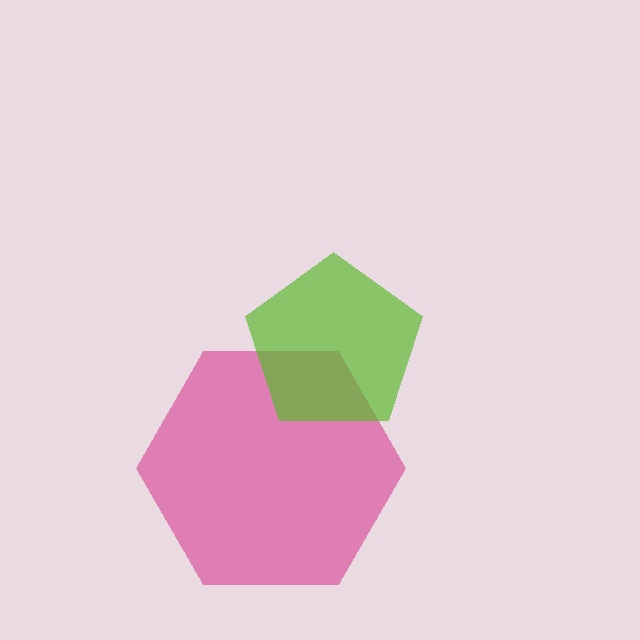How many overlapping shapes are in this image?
There are 2 overlapping shapes in the image.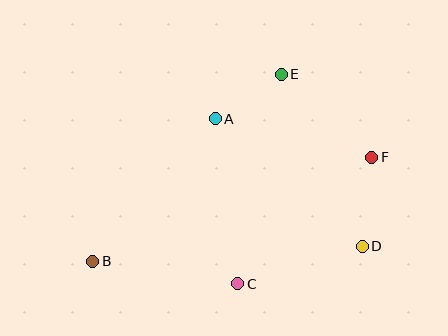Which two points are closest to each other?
Points A and E are closest to each other.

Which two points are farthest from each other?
Points B and F are farthest from each other.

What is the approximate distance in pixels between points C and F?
The distance between C and F is approximately 184 pixels.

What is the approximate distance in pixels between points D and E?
The distance between D and E is approximately 190 pixels.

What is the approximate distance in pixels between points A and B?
The distance between A and B is approximately 188 pixels.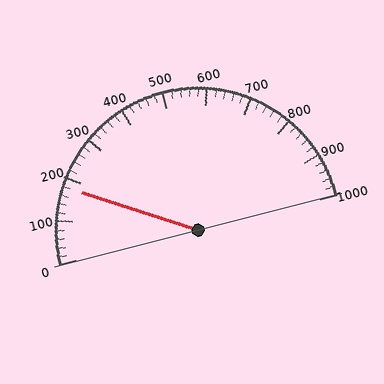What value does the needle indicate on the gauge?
The needle indicates approximately 180.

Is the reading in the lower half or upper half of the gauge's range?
The reading is in the lower half of the range (0 to 1000).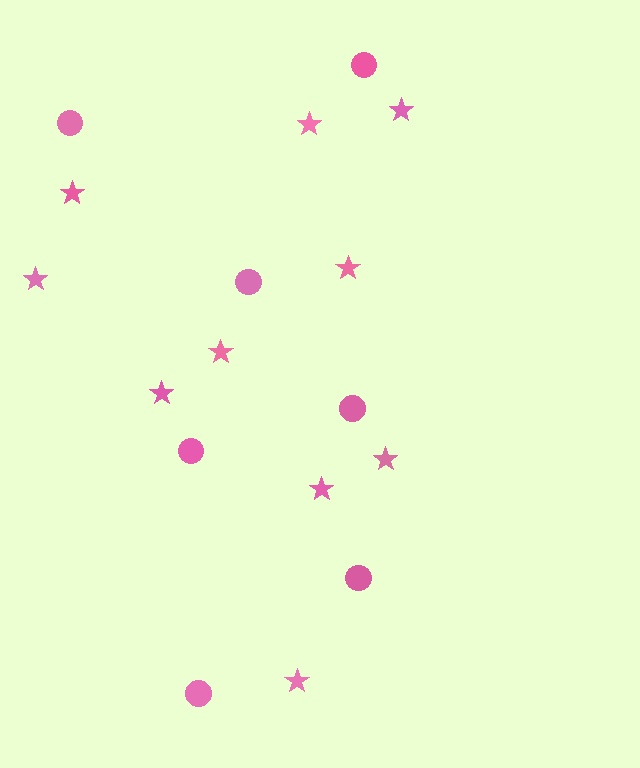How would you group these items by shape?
There are 2 groups: one group of circles (7) and one group of stars (10).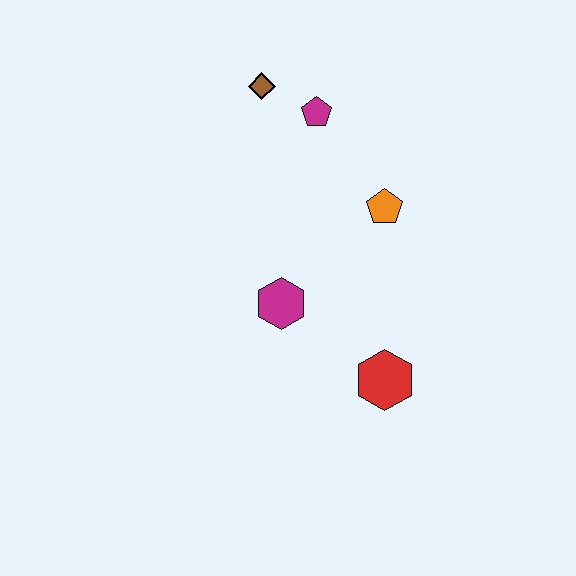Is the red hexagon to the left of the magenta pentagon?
No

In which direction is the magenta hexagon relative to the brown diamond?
The magenta hexagon is below the brown diamond.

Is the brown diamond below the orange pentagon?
No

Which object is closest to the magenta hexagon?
The red hexagon is closest to the magenta hexagon.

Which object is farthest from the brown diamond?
The red hexagon is farthest from the brown diamond.